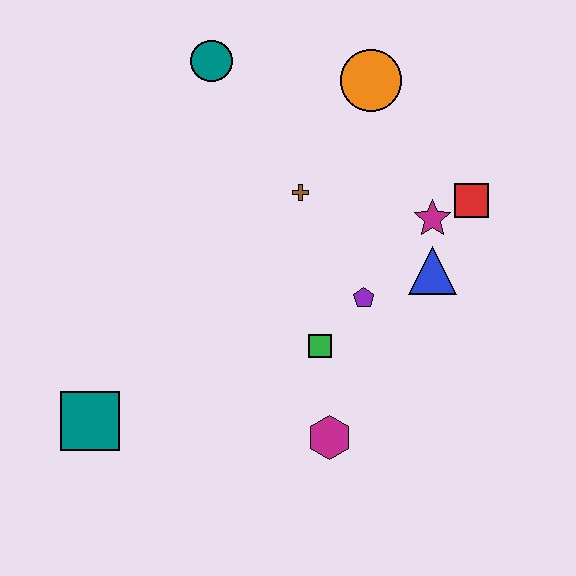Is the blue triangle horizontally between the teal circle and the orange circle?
No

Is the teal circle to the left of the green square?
Yes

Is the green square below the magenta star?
Yes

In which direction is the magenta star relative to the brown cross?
The magenta star is to the right of the brown cross.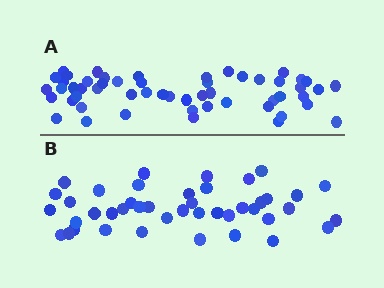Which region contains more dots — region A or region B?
Region A (the top region) has more dots.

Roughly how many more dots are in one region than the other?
Region A has roughly 12 or so more dots than region B.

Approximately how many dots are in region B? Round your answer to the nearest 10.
About 40 dots. (The exact count is 43, which rounds to 40.)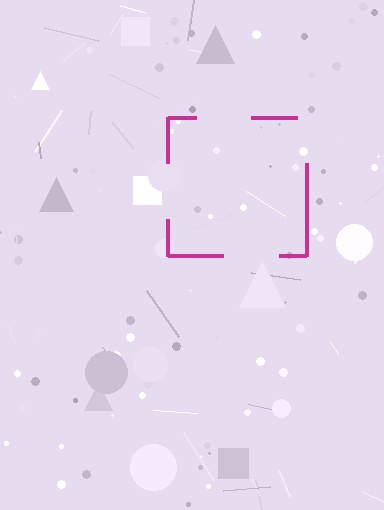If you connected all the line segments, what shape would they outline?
They would outline a square.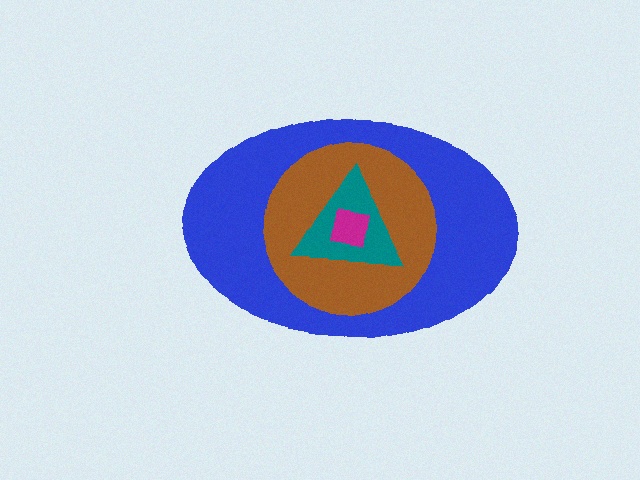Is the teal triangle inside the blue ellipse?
Yes.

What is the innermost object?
The magenta square.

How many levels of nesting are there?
4.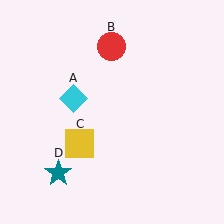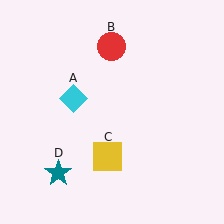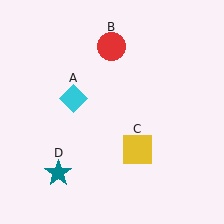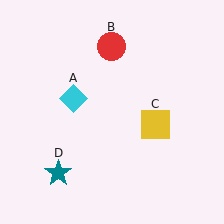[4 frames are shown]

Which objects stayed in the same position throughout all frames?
Cyan diamond (object A) and red circle (object B) and teal star (object D) remained stationary.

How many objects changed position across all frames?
1 object changed position: yellow square (object C).